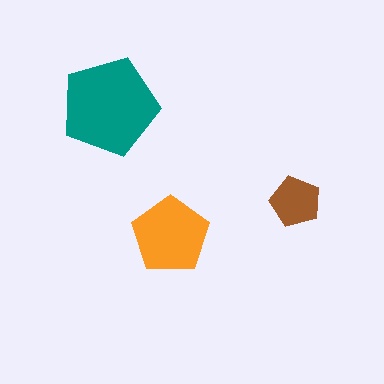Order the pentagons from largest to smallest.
the teal one, the orange one, the brown one.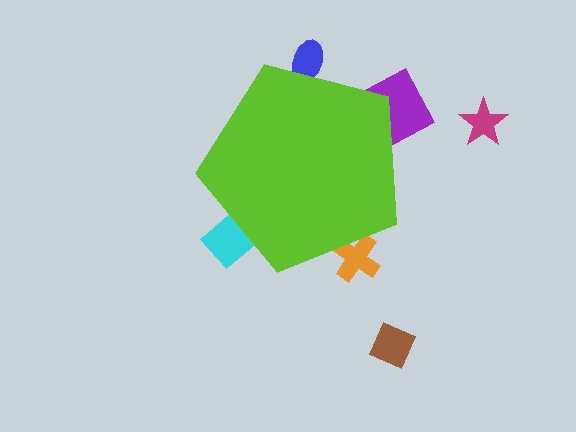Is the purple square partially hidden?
Yes, the purple square is partially hidden behind the lime pentagon.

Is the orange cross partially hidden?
Yes, the orange cross is partially hidden behind the lime pentagon.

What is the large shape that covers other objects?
A lime pentagon.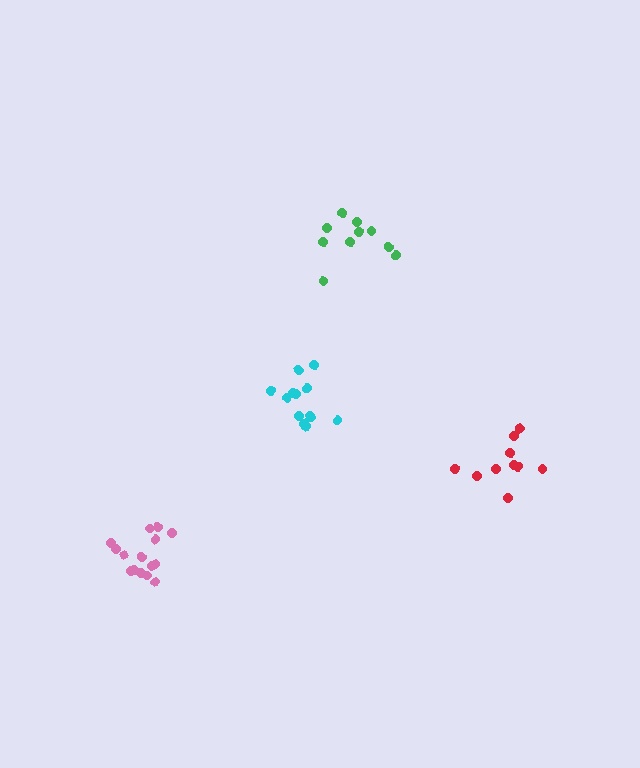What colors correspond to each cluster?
The clusters are colored: red, green, cyan, pink.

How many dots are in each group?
Group 1: 10 dots, Group 2: 10 dots, Group 3: 13 dots, Group 4: 15 dots (48 total).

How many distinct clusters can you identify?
There are 4 distinct clusters.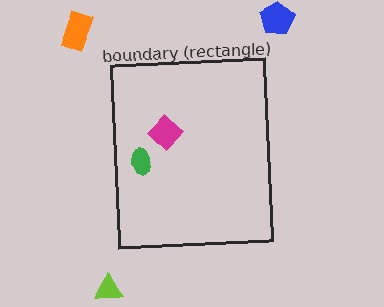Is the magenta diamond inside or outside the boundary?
Inside.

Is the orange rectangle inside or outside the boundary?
Outside.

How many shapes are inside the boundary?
2 inside, 3 outside.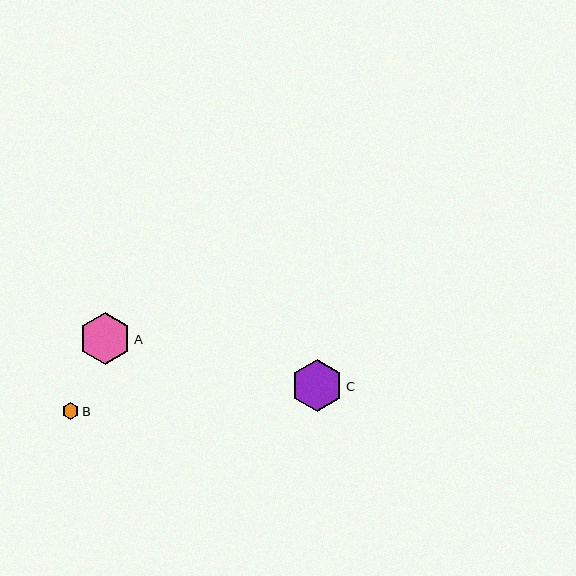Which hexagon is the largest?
Hexagon A is the largest with a size of approximately 52 pixels.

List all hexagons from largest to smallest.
From largest to smallest: A, C, B.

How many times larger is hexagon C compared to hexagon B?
Hexagon C is approximately 3.2 times the size of hexagon B.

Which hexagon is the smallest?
Hexagon B is the smallest with a size of approximately 16 pixels.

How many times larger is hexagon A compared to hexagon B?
Hexagon A is approximately 3.2 times the size of hexagon B.